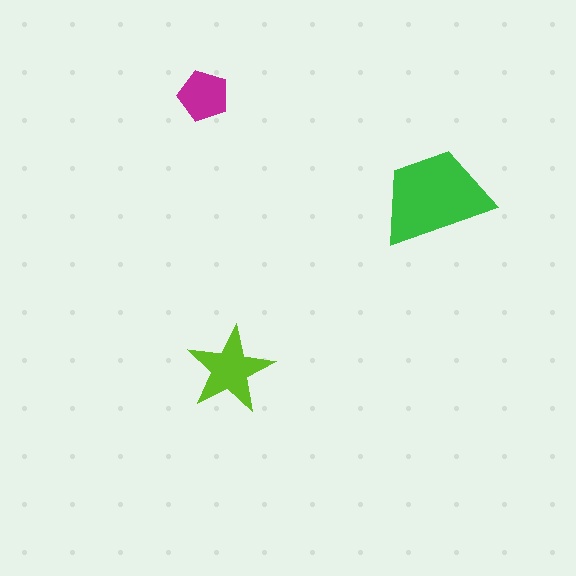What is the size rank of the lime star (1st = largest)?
2nd.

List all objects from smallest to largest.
The magenta pentagon, the lime star, the green trapezoid.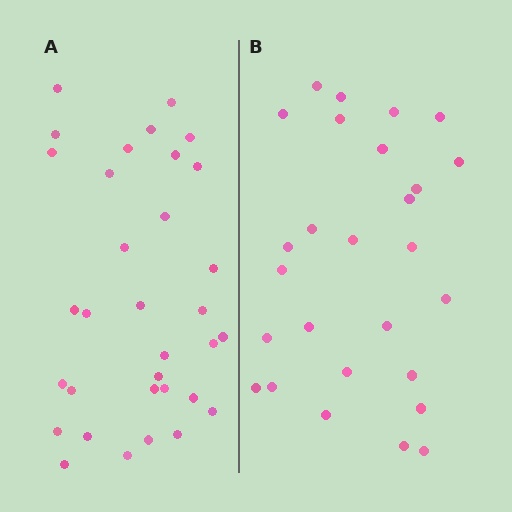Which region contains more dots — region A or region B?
Region A (the left region) has more dots.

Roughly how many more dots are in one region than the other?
Region A has about 6 more dots than region B.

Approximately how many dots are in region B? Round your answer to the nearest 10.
About 30 dots. (The exact count is 27, which rounds to 30.)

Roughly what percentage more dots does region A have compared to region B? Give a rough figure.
About 20% more.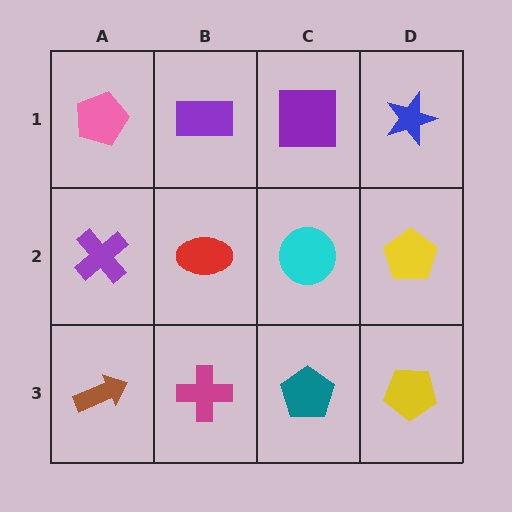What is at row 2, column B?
A red ellipse.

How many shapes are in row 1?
4 shapes.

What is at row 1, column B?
A purple rectangle.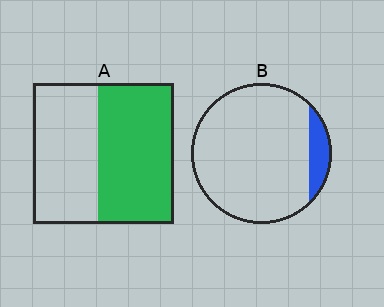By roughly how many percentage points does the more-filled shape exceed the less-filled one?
By roughly 45 percentage points (A over B).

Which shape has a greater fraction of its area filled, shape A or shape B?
Shape A.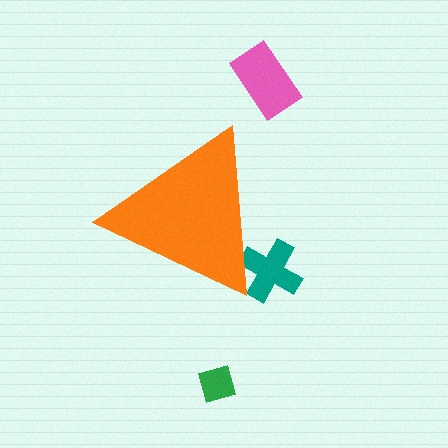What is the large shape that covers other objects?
An orange triangle.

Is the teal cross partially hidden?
Yes, the teal cross is partially hidden behind the orange triangle.